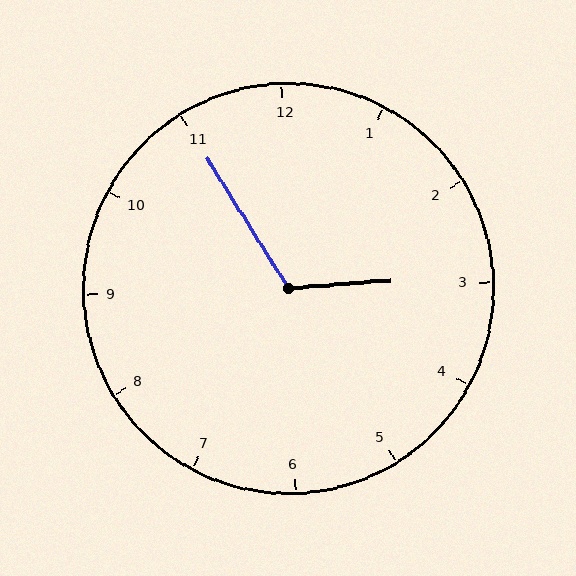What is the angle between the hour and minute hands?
Approximately 118 degrees.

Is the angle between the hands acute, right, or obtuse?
It is obtuse.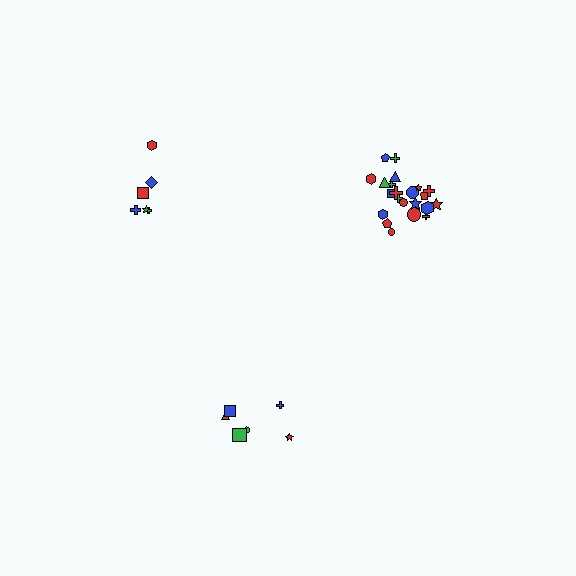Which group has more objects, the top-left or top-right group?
The top-right group.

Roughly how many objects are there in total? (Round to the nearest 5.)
Roughly 35 objects in total.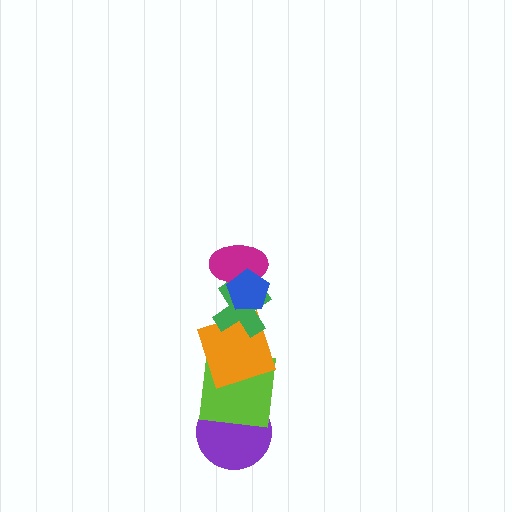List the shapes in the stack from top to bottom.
From top to bottom: the blue pentagon, the magenta ellipse, the green cross, the orange square, the lime square, the purple circle.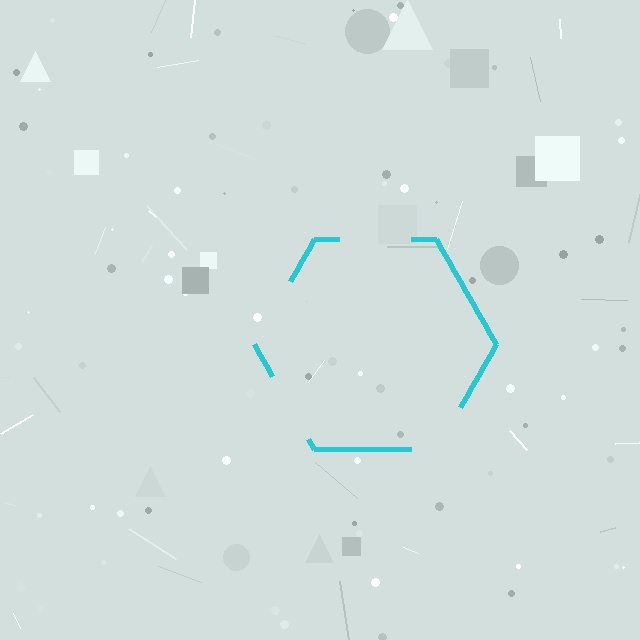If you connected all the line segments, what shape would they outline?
They would outline a hexagon.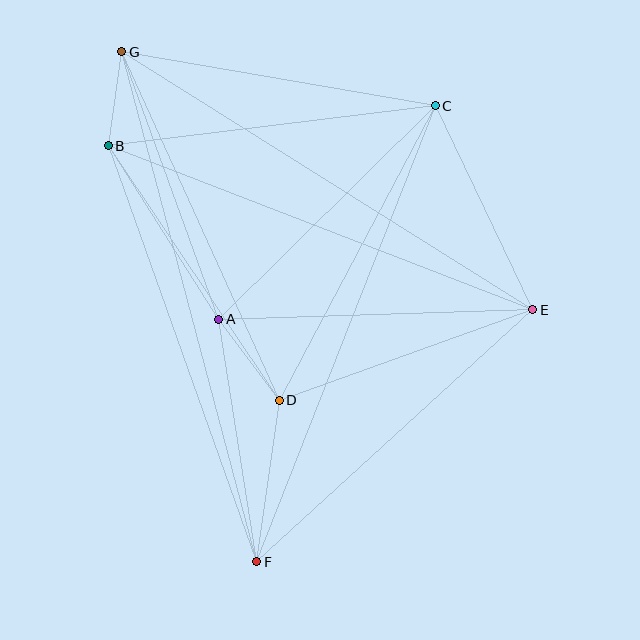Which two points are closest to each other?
Points B and G are closest to each other.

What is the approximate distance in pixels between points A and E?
The distance between A and E is approximately 314 pixels.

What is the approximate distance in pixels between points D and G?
The distance between D and G is approximately 383 pixels.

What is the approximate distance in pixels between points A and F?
The distance between A and F is approximately 245 pixels.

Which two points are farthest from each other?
Points F and G are farthest from each other.